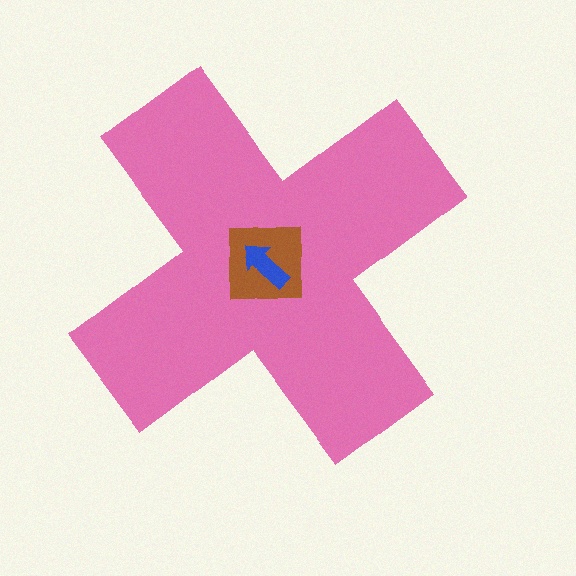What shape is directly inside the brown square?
The blue arrow.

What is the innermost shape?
The blue arrow.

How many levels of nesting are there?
3.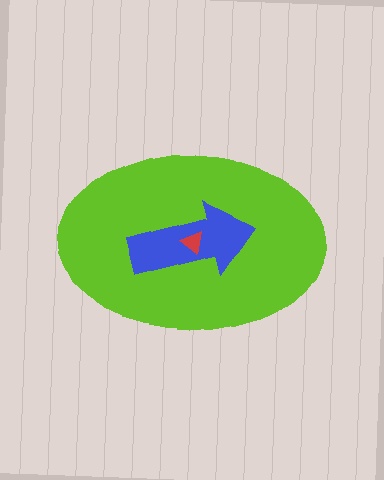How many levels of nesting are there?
3.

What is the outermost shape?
The lime ellipse.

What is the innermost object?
The red triangle.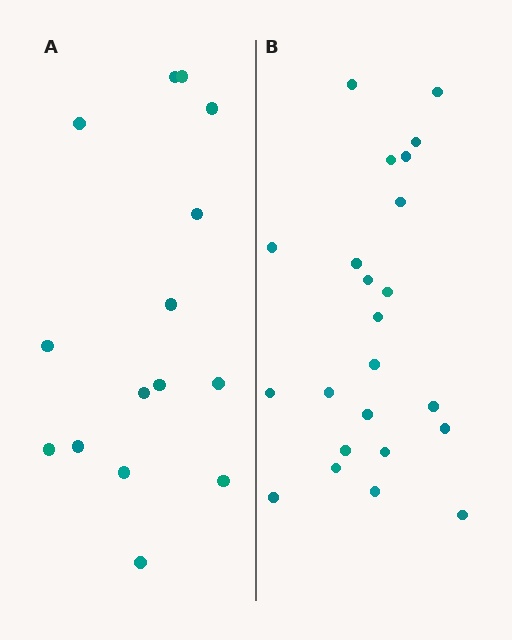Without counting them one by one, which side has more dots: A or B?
Region B (the right region) has more dots.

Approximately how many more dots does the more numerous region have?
Region B has roughly 8 or so more dots than region A.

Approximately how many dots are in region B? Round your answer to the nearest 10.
About 20 dots. (The exact count is 23, which rounds to 20.)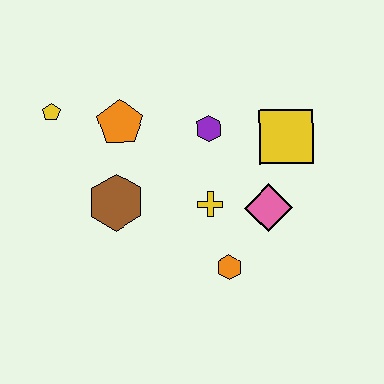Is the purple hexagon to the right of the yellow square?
No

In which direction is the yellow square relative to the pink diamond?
The yellow square is above the pink diamond.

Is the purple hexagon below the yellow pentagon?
Yes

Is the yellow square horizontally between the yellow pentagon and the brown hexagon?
No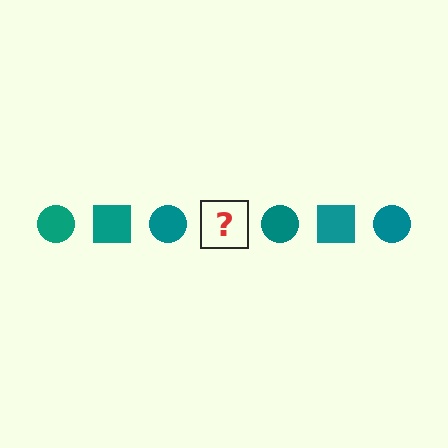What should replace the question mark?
The question mark should be replaced with a teal square.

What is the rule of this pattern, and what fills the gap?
The rule is that the pattern cycles through circle, square shapes in teal. The gap should be filled with a teal square.